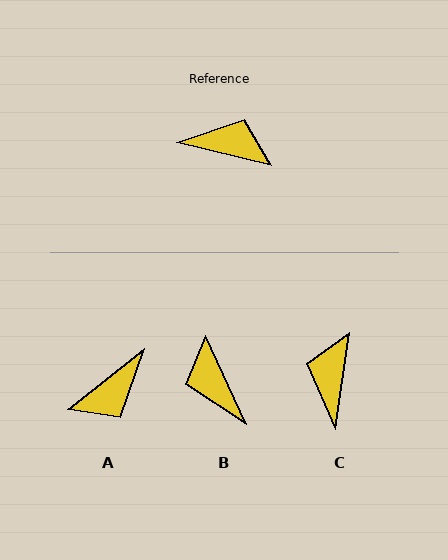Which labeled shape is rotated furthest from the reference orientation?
B, about 128 degrees away.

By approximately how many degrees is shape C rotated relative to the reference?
Approximately 95 degrees counter-clockwise.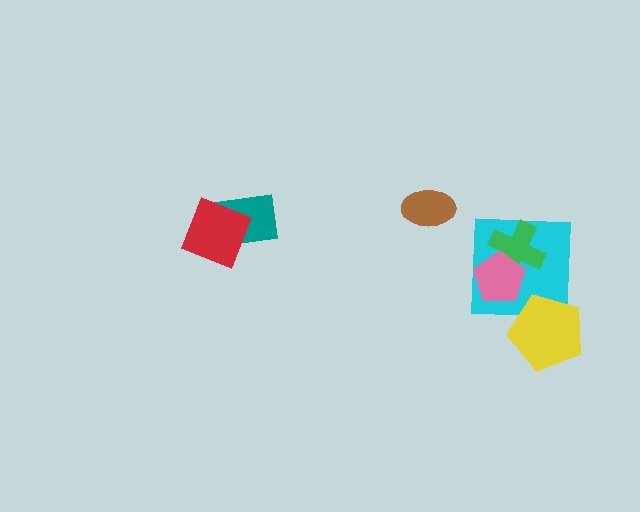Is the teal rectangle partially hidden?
Yes, it is partially covered by another shape.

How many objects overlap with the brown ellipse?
0 objects overlap with the brown ellipse.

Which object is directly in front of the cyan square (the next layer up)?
The green cross is directly in front of the cyan square.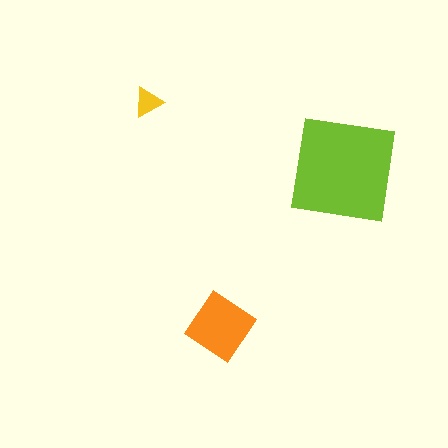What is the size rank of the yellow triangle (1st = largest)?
3rd.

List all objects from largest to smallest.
The lime square, the orange diamond, the yellow triangle.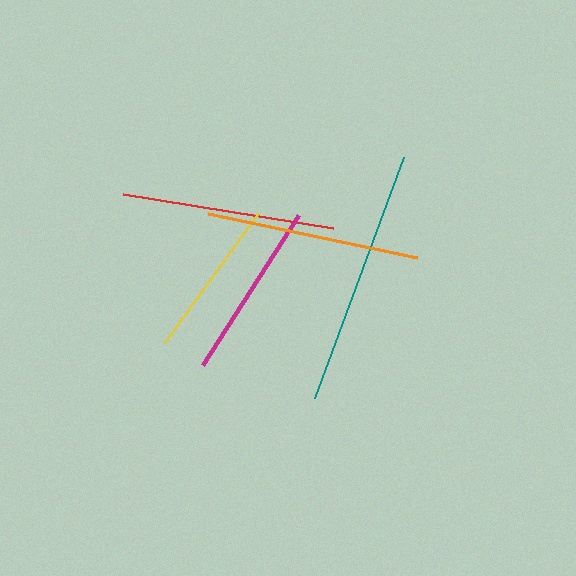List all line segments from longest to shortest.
From longest to shortest: teal, orange, red, magenta, yellow.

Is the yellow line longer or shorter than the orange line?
The orange line is longer than the yellow line.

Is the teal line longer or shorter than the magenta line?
The teal line is longer than the magenta line.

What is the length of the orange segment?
The orange segment is approximately 214 pixels long.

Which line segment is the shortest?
The yellow line is the shortest at approximately 160 pixels.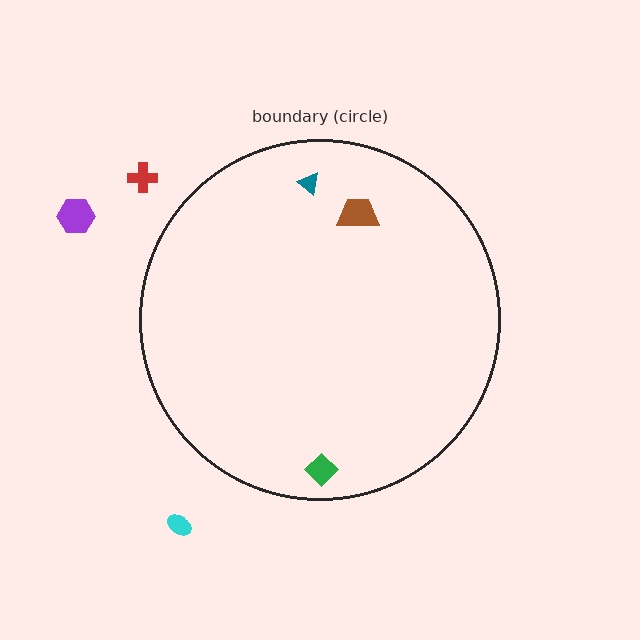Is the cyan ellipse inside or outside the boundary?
Outside.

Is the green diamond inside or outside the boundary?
Inside.